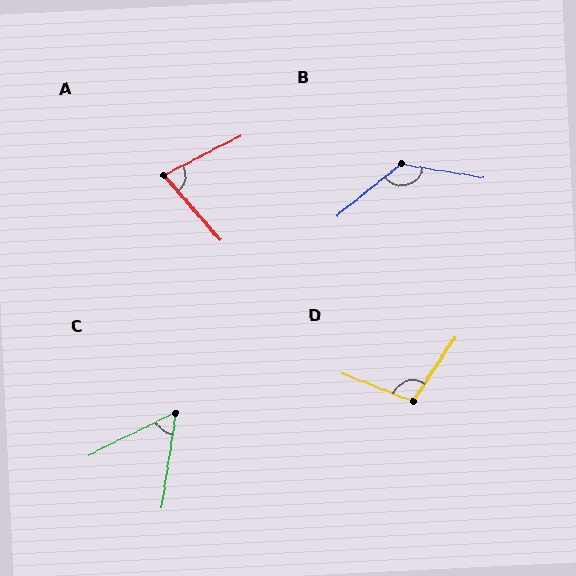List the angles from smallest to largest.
C (55°), A (76°), D (102°), B (132°).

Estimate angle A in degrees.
Approximately 76 degrees.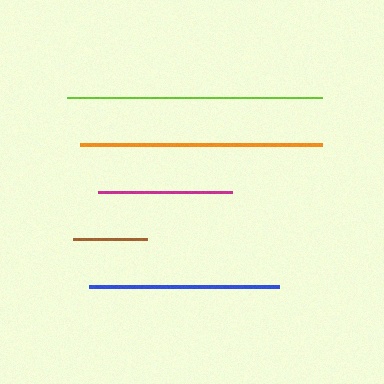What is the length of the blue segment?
The blue segment is approximately 189 pixels long.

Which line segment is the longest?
The lime line is the longest at approximately 255 pixels.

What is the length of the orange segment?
The orange segment is approximately 242 pixels long.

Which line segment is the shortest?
The brown line is the shortest at approximately 75 pixels.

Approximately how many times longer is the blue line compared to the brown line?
The blue line is approximately 2.5 times the length of the brown line.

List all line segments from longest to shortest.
From longest to shortest: lime, orange, blue, magenta, brown.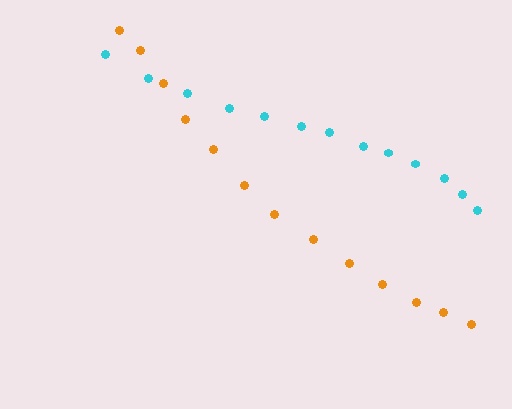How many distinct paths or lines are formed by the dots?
There are 2 distinct paths.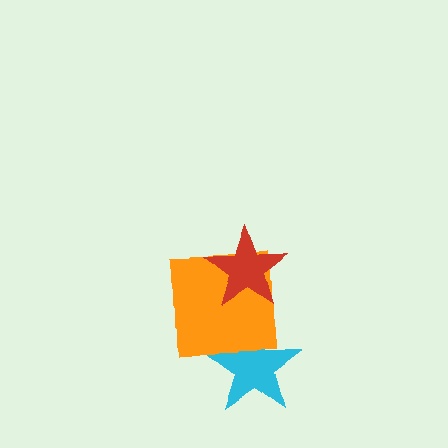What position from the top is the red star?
The red star is 1st from the top.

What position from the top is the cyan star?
The cyan star is 3rd from the top.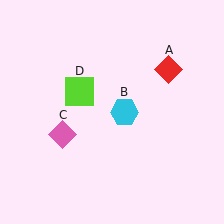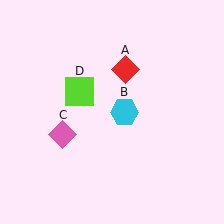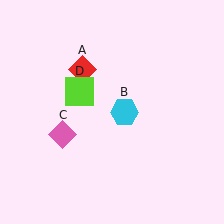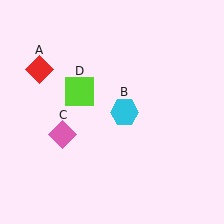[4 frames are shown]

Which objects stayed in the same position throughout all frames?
Cyan hexagon (object B) and pink diamond (object C) and lime square (object D) remained stationary.